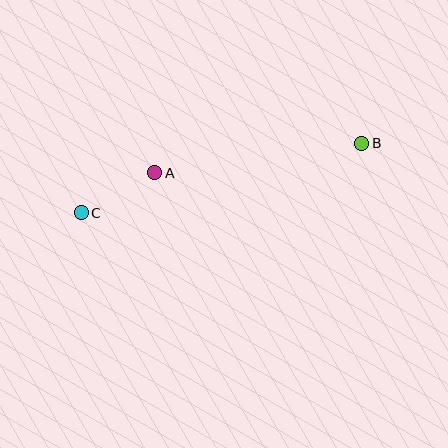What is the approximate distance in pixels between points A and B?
The distance between A and B is approximately 209 pixels.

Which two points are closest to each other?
Points A and C are closest to each other.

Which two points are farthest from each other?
Points B and C are farthest from each other.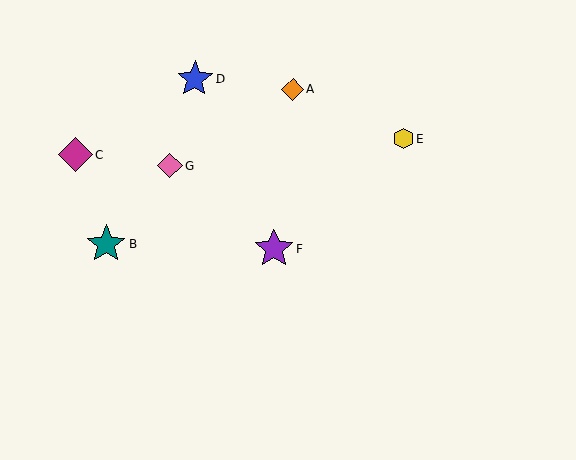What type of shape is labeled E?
Shape E is a yellow hexagon.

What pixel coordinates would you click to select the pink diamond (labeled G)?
Click at (170, 166) to select the pink diamond G.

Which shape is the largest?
The purple star (labeled F) is the largest.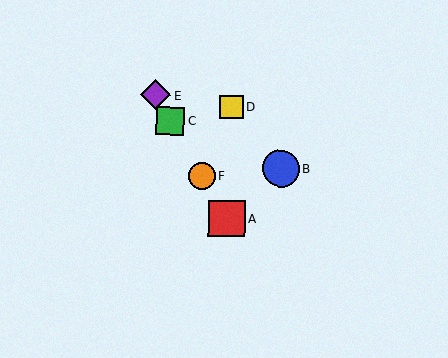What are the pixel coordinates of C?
Object C is at (170, 121).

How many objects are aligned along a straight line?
4 objects (A, C, E, F) are aligned along a straight line.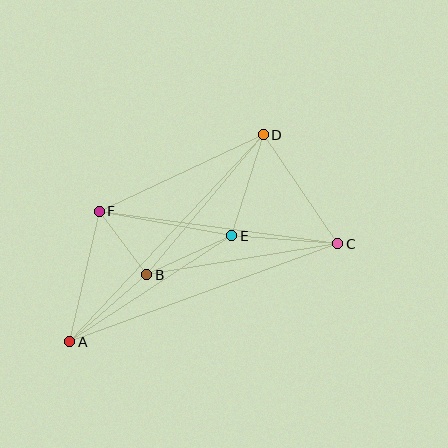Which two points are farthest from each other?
Points A and C are farthest from each other.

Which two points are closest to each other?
Points B and F are closest to each other.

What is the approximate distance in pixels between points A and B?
The distance between A and B is approximately 102 pixels.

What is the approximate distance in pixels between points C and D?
The distance between C and D is approximately 132 pixels.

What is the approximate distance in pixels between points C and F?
The distance between C and F is approximately 241 pixels.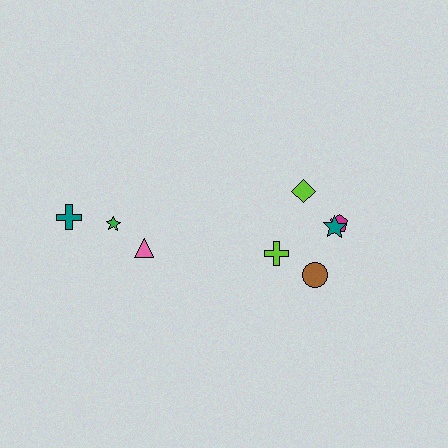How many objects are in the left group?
There are 3 objects.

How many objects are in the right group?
There are 5 objects.